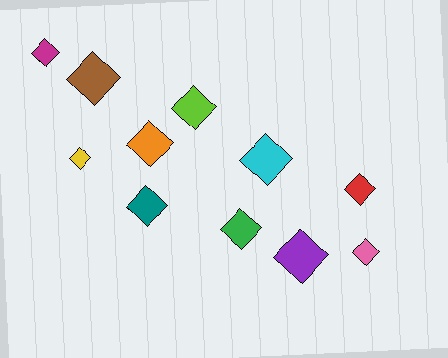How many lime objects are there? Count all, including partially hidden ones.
There is 1 lime object.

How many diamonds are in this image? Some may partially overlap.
There are 11 diamonds.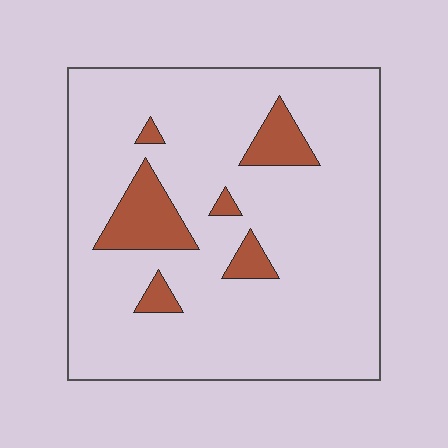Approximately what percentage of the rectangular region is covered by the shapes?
Approximately 10%.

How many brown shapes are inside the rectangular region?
6.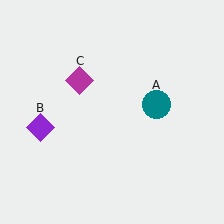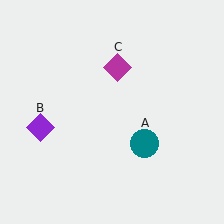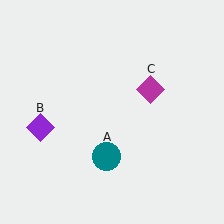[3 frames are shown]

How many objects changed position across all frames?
2 objects changed position: teal circle (object A), magenta diamond (object C).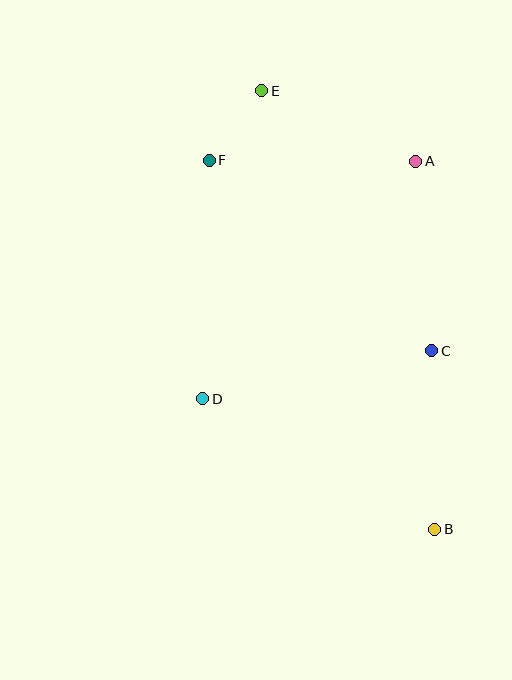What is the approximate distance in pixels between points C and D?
The distance between C and D is approximately 234 pixels.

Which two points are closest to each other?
Points E and F are closest to each other.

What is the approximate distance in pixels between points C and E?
The distance between C and E is approximately 311 pixels.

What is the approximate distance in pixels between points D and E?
The distance between D and E is approximately 314 pixels.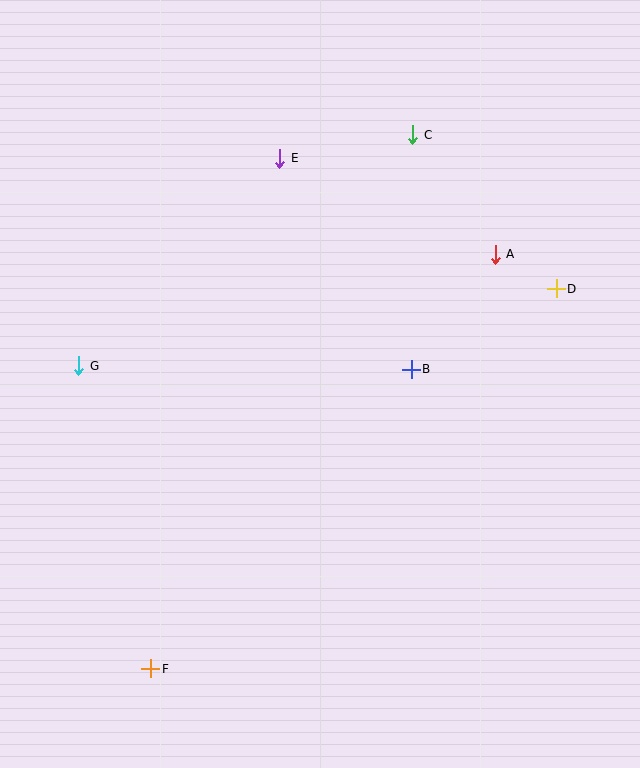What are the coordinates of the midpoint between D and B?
The midpoint between D and B is at (484, 329).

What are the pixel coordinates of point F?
Point F is at (151, 669).